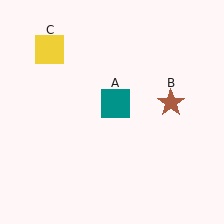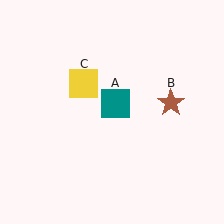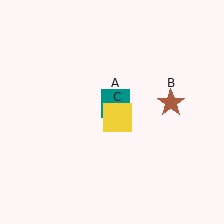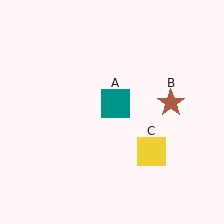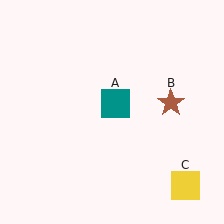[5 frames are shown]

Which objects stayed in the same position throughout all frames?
Teal square (object A) and brown star (object B) remained stationary.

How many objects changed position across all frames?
1 object changed position: yellow square (object C).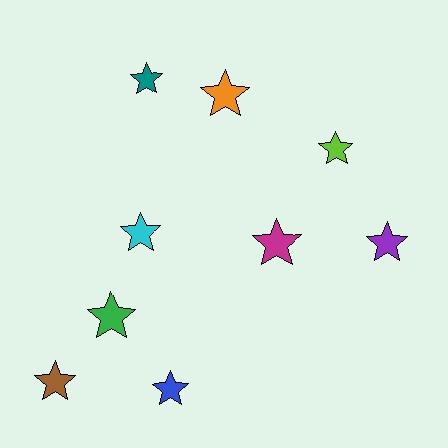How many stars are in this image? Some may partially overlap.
There are 9 stars.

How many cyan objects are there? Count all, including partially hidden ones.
There is 1 cyan object.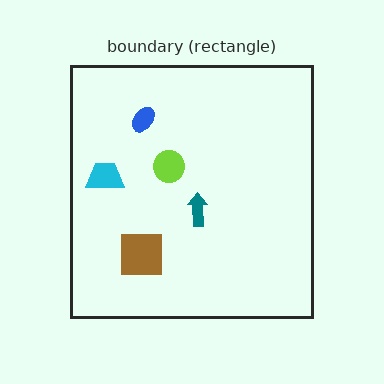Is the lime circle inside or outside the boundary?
Inside.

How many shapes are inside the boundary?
5 inside, 0 outside.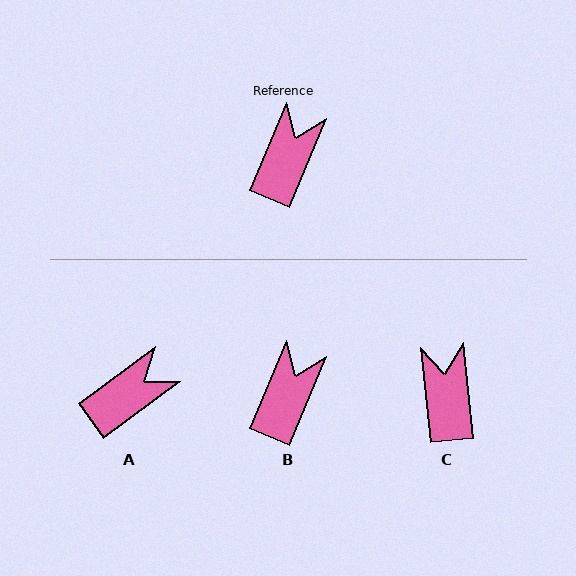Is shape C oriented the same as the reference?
No, it is off by about 28 degrees.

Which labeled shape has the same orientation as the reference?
B.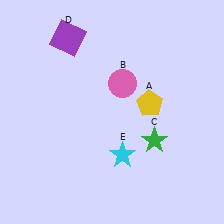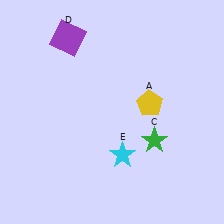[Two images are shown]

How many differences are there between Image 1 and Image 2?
There is 1 difference between the two images.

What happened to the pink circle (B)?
The pink circle (B) was removed in Image 2. It was in the top-right area of Image 1.